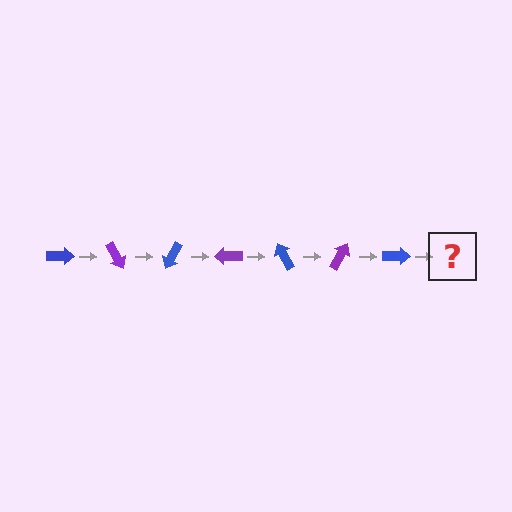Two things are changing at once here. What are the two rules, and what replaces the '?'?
The two rules are that it rotates 60 degrees each step and the color cycles through blue and purple. The '?' should be a purple arrow, rotated 420 degrees from the start.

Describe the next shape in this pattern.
It should be a purple arrow, rotated 420 degrees from the start.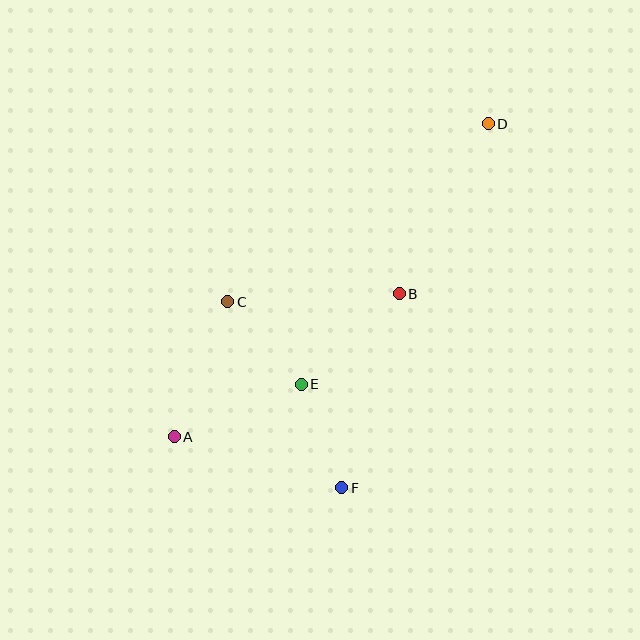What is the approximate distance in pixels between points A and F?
The distance between A and F is approximately 175 pixels.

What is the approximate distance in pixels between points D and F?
The distance between D and F is approximately 393 pixels.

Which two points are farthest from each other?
Points A and D are farthest from each other.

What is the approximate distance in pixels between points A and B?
The distance between A and B is approximately 267 pixels.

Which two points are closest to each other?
Points C and E are closest to each other.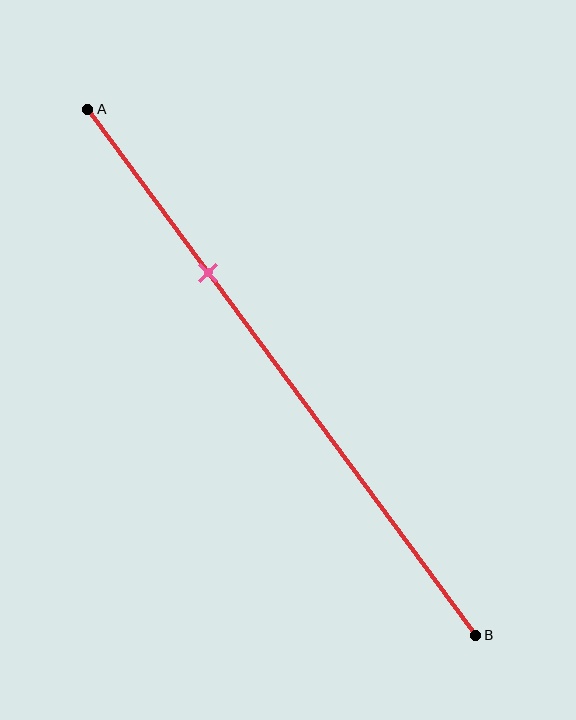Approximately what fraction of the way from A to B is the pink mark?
The pink mark is approximately 30% of the way from A to B.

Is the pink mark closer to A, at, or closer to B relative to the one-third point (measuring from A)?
The pink mark is approximately at the one-third point of segment AB.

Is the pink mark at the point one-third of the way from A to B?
Yes, the mark is approximately at the one-third point.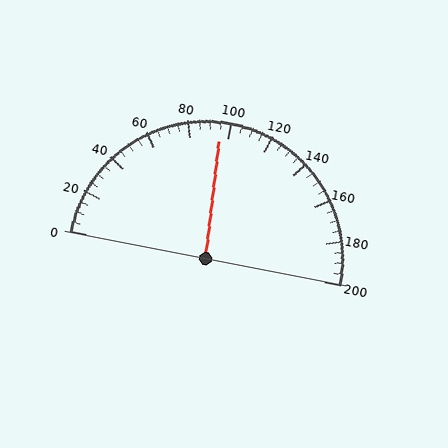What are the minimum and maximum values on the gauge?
The gauge ranges from 0 to 200.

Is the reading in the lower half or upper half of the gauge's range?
The reading is in the lower half of the range (0 to 200).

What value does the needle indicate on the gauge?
The needle indicates approximately 95.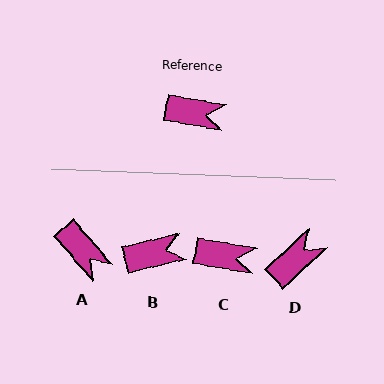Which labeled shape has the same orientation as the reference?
C.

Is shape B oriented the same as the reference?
No, it is off by about 23 degrees.